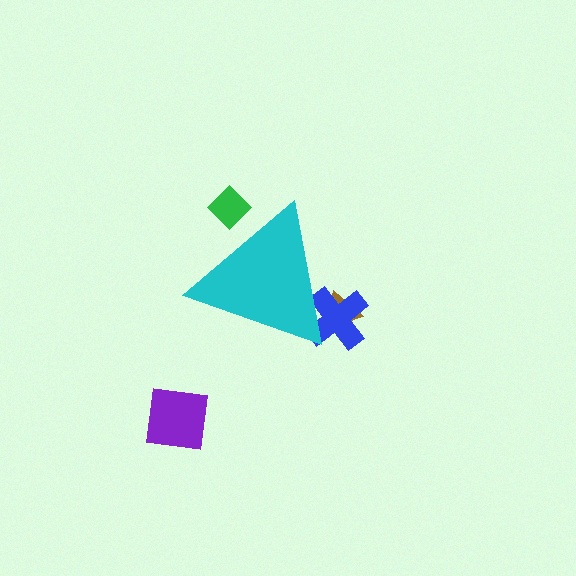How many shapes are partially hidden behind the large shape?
3 shapes are partially hidden.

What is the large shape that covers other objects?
A cyan triangle.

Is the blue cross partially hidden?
Yes, the blue cross is partially hidden behind the cyan triangle.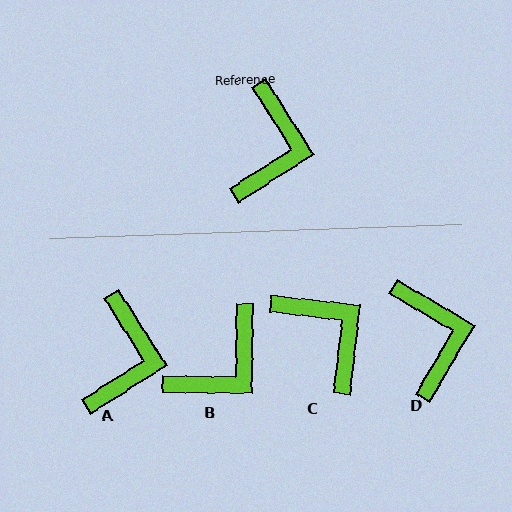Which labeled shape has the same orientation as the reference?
A.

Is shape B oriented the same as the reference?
No, it is off by about 33 degrees.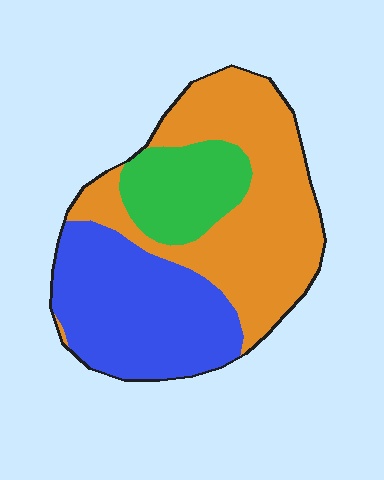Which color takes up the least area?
Green, at roughly 15%.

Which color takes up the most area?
Orange, at roughly 45%.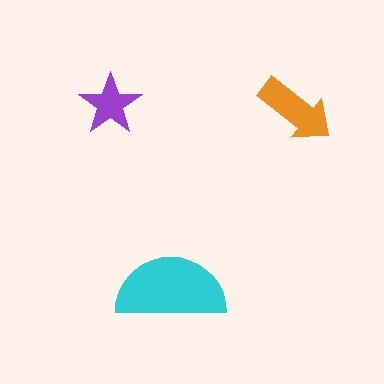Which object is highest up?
The purple star is topmost.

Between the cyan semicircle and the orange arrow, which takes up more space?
The cyan semicircle.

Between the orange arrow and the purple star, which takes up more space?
The orange arrow.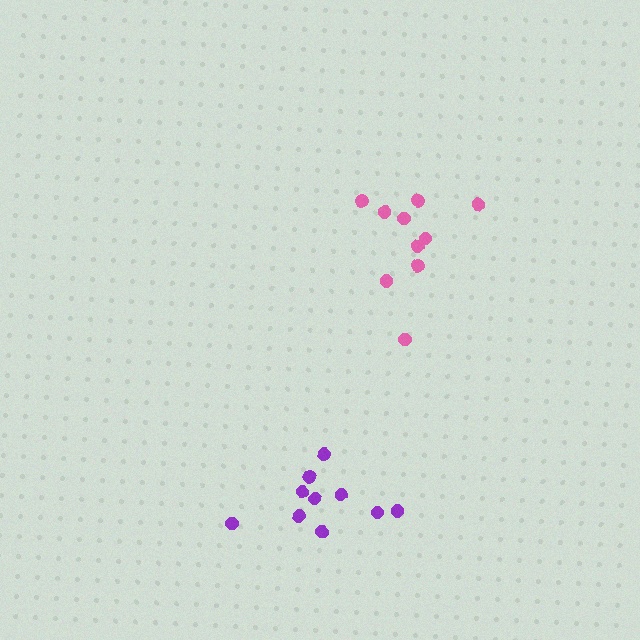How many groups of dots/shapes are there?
There are 2 groups.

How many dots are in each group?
Group 1: 10 dots, Group 2: 10 dots (20 total).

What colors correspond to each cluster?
The clusters are colored: pink, purple.